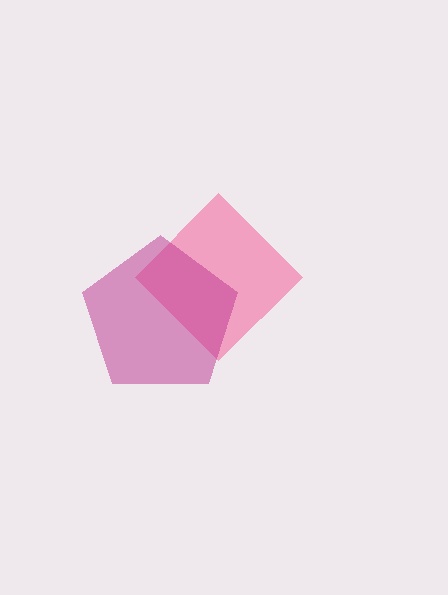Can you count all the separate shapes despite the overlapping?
Yes, there are 2 separate shapes.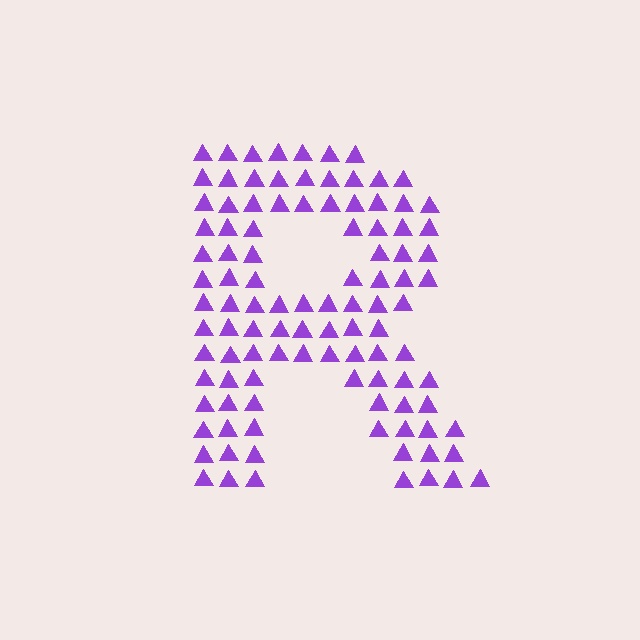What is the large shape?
The large shape is the letter R.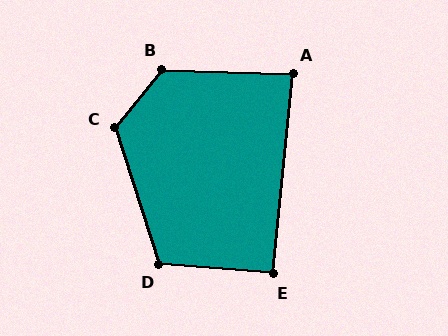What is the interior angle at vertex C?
Approximately 123 degrees (obtuse).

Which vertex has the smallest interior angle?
A, at approximately 86 degrees.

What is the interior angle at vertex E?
Approximately 91 degrees (approximately right).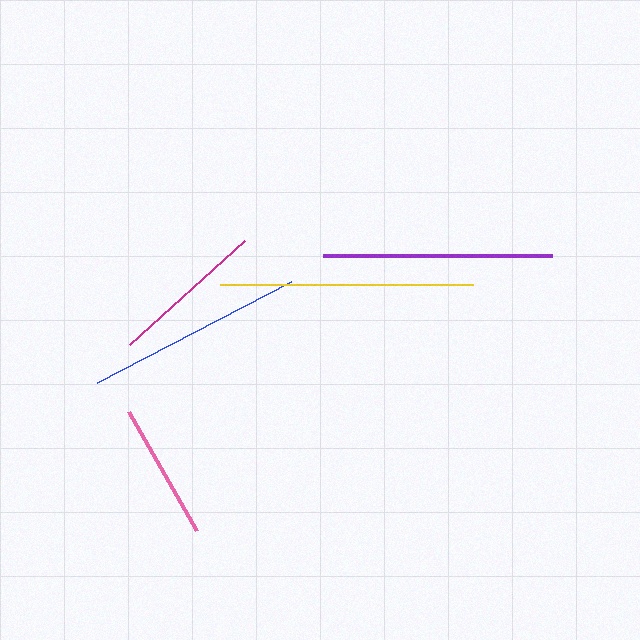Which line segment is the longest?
The yellow line is the longest at approximately 253 pixels.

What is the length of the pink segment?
The pink segment is approximately 137 pixels long.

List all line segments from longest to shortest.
From longest to shortest: yellow, purple, blue, magenta, pink.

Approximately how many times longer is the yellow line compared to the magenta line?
The yellow line is approximately 1.6 times the length of the magenta line.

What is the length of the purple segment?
The purple segment is approximately 229 pixels long.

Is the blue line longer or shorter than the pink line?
The blue line is longer than the pink line.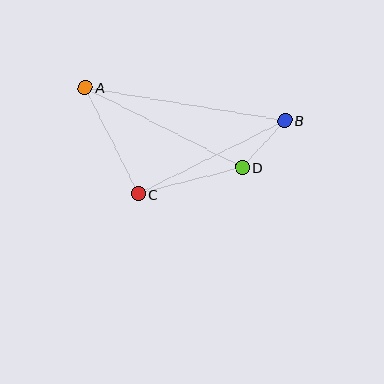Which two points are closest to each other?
Points B and D are closest to each other.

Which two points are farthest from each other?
Points A and B are farthest from each other.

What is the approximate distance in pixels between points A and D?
The distance between A and D is approximately 176 pixels.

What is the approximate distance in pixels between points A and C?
The distance between A and C is approximately 119 pixels.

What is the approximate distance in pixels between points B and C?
The distance between B and C is approximately 164 pixels.